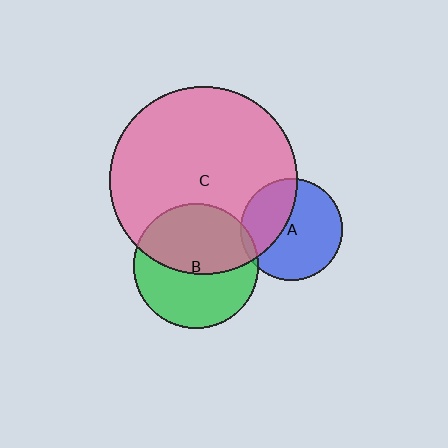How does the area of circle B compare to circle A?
Approximately 1.5 times.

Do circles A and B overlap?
Yes.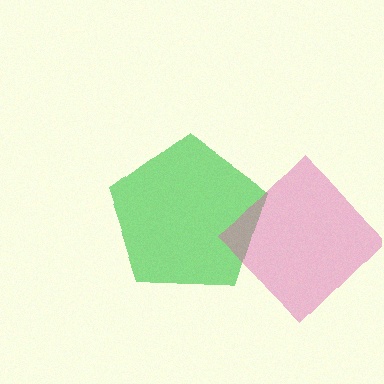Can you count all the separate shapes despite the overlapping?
Yes, there are 2 separate shapes.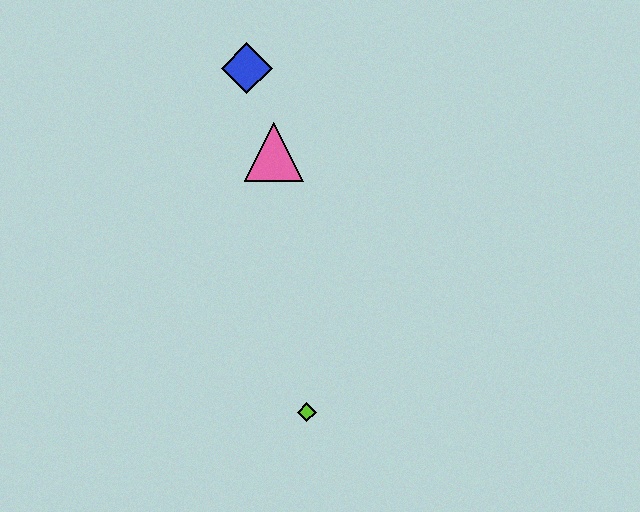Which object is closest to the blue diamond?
The pink triangle is closest to the blue diamond.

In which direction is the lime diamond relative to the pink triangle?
The lime diamond is below the pink triangle.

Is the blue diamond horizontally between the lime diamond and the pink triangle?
No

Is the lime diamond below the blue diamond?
Yes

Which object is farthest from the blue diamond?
The lime diamond is farthest from the blue diamond.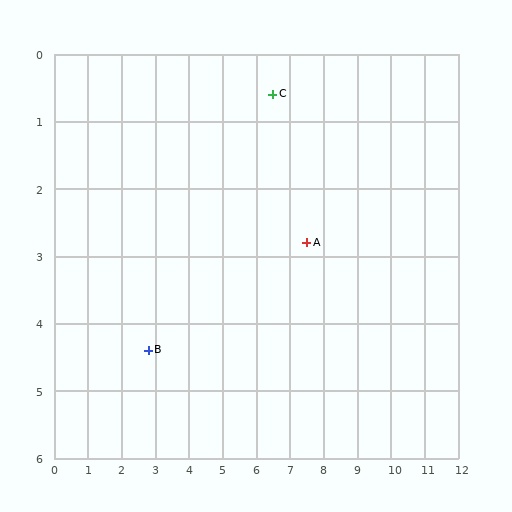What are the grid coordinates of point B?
Point B is at approximately (2.8, 4.4).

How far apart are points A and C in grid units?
Points A and C are about 2.4 grid units apart.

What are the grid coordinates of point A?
Point A is at approximately (7.5, 2.8).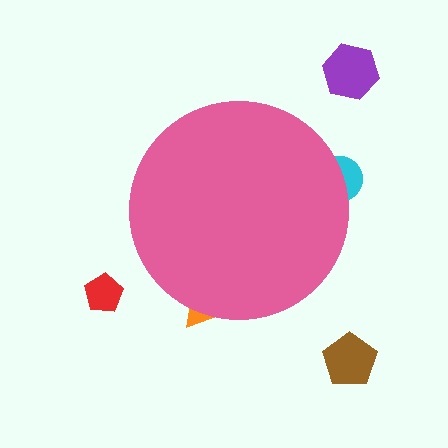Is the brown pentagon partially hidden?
No, the brown pentagon is fully visible.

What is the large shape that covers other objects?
A pink circle.